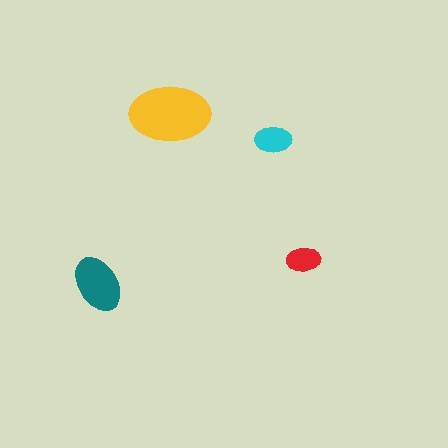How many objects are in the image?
There are 4 objects in the image.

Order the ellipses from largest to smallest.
the yellow one, the teal one, the cyan one, the red one.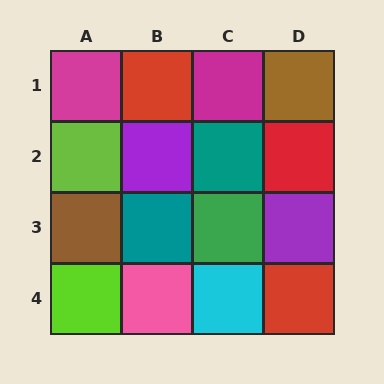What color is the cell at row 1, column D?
Brown.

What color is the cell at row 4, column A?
Lime.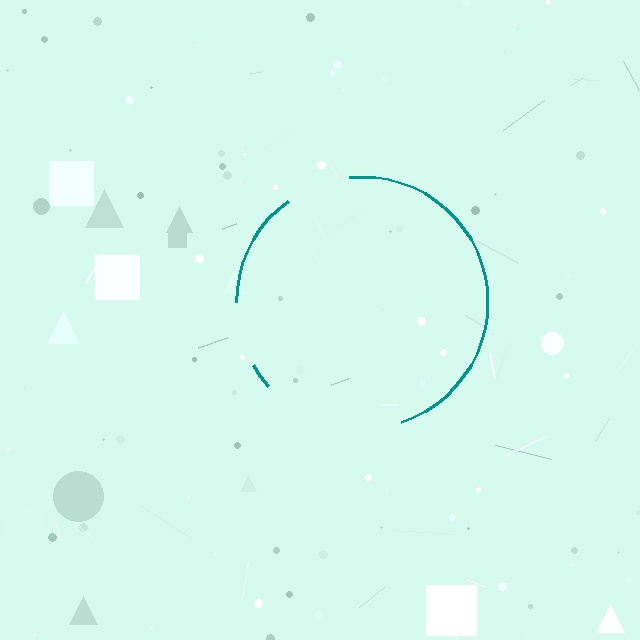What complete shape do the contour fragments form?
The contour fragments form a circle.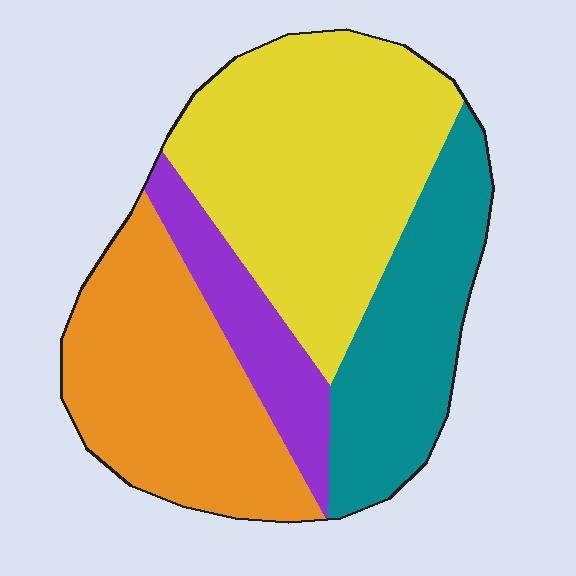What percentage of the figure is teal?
Teal takes up about one fifth (1/5) of the figure.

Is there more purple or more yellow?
Yellow.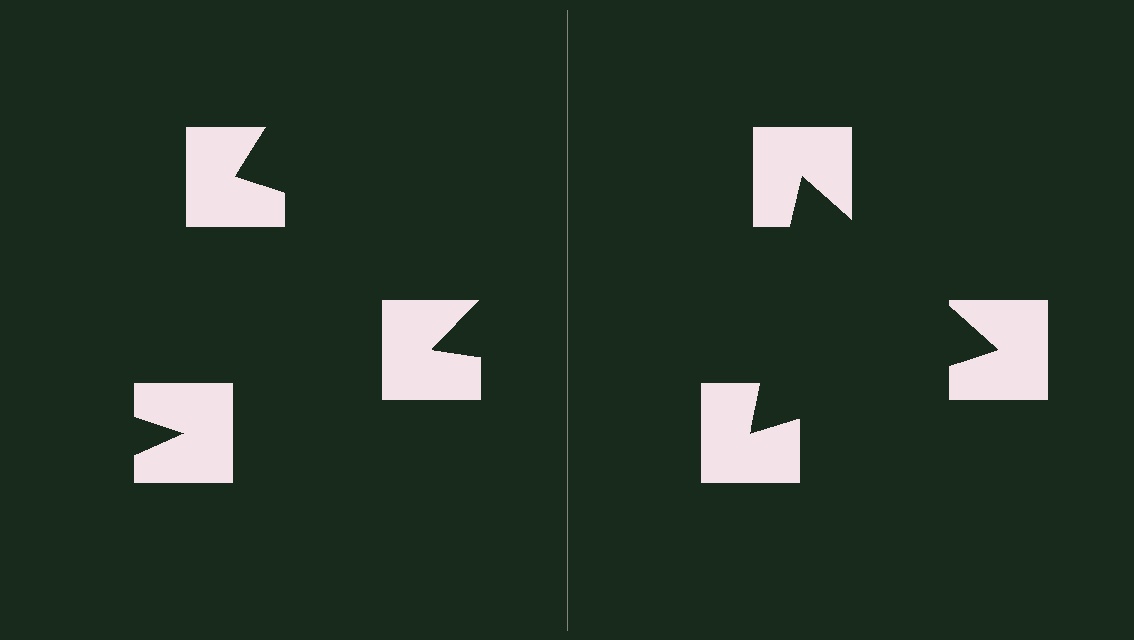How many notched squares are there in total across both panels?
6 — 3 on each side.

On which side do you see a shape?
An illusory triangle appears on the right side. On the left side the wedge cuts are rotated, so no coherent shape forms.